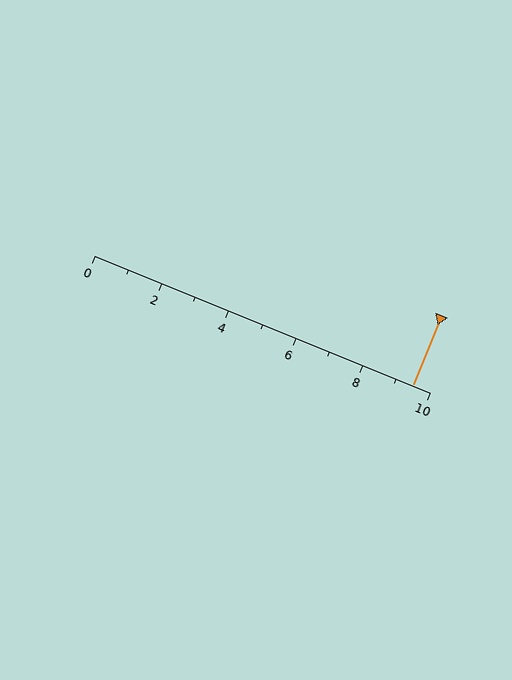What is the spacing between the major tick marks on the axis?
The major ticks are spaced 2 apart.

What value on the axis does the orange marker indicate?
The marker indicates approximately 9.5.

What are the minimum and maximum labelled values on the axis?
The axis runs from 0 to 10.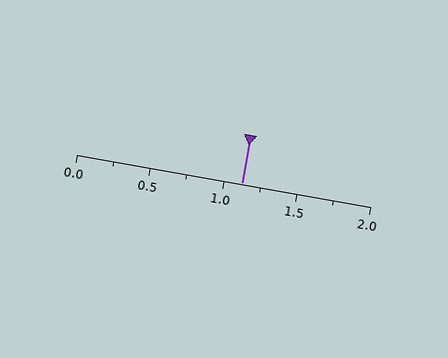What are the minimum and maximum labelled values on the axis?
The axis runs from 0.0 to 2.0.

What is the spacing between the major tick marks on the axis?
The major ticks are spaced 0.5 apart.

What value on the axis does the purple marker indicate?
The marker indicates approximately 1.12.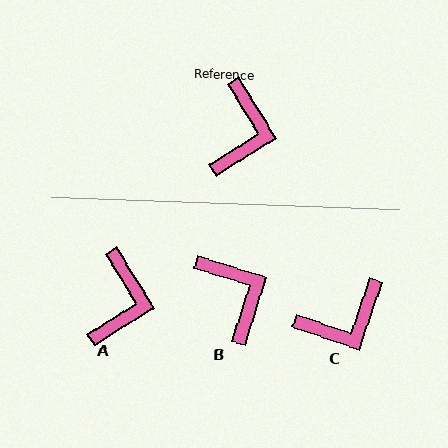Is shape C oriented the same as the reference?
No, it is off by about 51 degrees.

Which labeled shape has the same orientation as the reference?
A.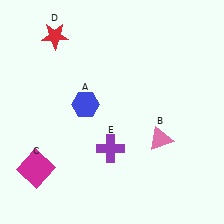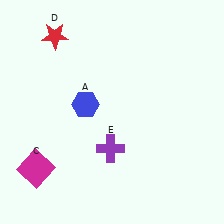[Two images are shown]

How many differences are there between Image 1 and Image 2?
There is 1 difference between the two images.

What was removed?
The pink triangle (B) was removed in Image 2.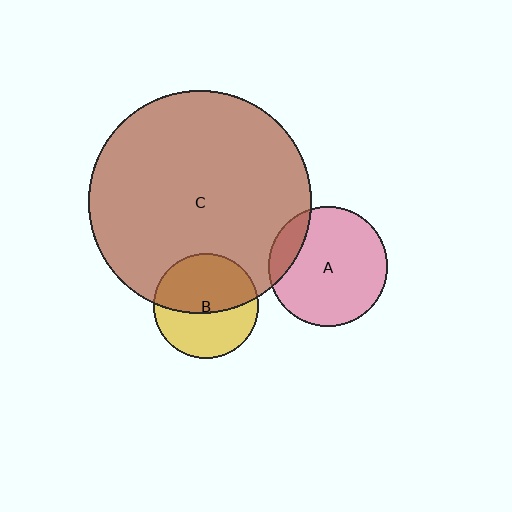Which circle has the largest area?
Circle C (brown).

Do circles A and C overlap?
Yes.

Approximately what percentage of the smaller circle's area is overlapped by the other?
Approximately 15%.